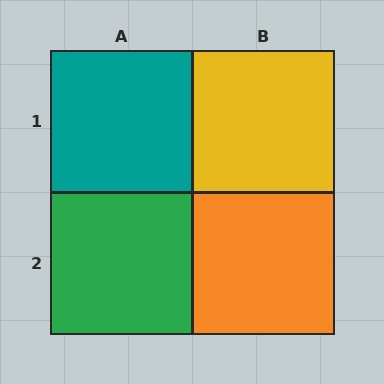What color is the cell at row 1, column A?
Teal.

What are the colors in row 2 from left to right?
Green, orange.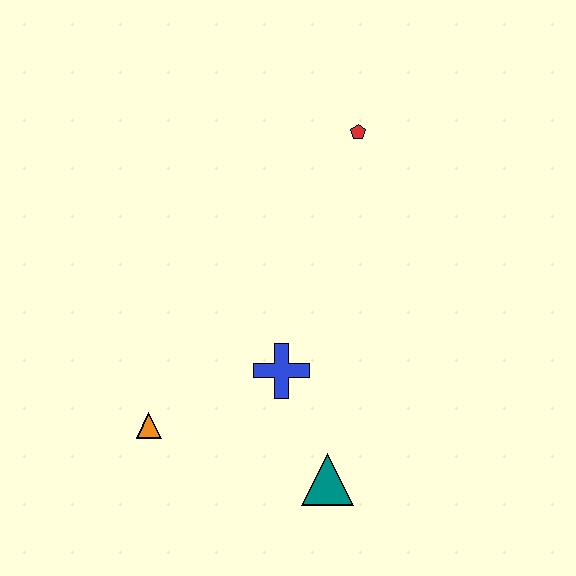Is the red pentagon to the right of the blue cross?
Yes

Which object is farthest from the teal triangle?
The red pentagon is farthest from the teal triangle.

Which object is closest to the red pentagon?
The blue cross is closest to the red pentagon.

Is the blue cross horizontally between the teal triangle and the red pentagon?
No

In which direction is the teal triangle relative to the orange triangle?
The teal triangle is to the right of the orange triangle.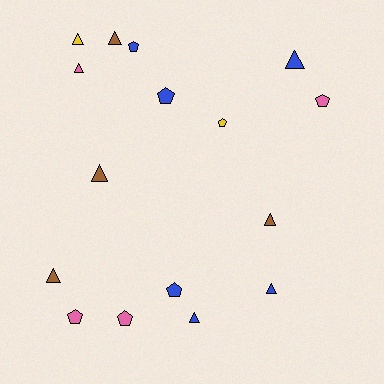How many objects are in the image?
There are 16 objects.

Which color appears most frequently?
Blue, with 6 objects.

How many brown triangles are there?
There are 4 brown triangles.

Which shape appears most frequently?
Triangle, with 9 objects.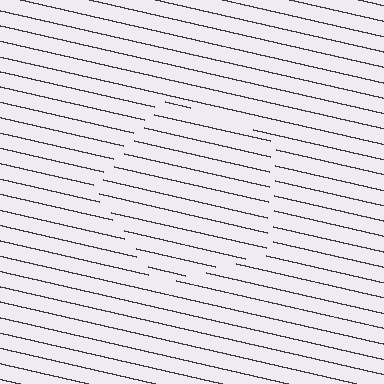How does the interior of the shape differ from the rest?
The interior of the shape contains the same grating, shifted by half a period — the contour is defined by the phase discontinuity where line-ends from the inner and outer gratings abut.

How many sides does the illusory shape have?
5 sides — the line-ends trace a pentagon.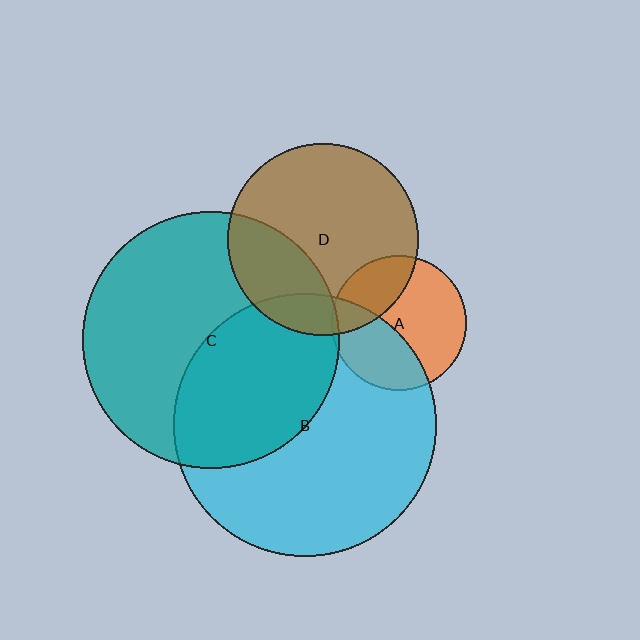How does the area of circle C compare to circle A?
Approximately 3.6 times.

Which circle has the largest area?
Circle B (cyan).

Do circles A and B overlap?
Yes.